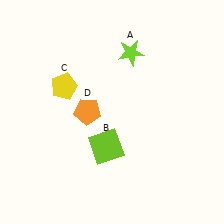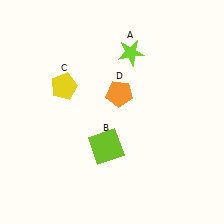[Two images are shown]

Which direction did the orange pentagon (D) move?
The orange pentagon (D) moved right.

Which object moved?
The orange pentagon (D) moved right.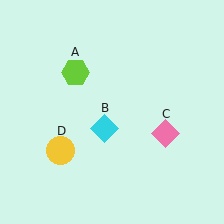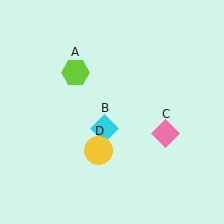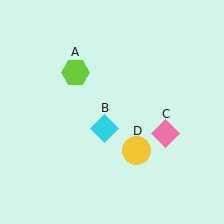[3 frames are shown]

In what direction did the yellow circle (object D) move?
The yellow circle (object D) moved right.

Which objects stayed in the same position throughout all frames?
Lime hexagon (object A) and cyan diamond (object B) and pink diamond (object C) remained stationary.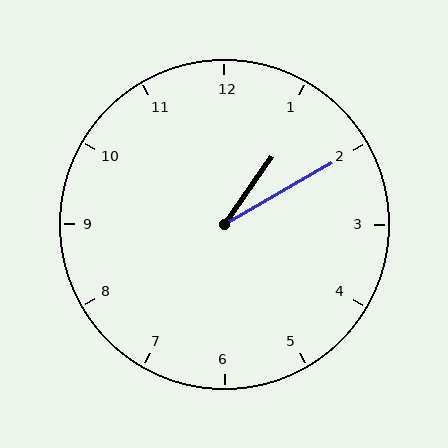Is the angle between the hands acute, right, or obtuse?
It is acute.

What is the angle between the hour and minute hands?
Approximately 25 degrees.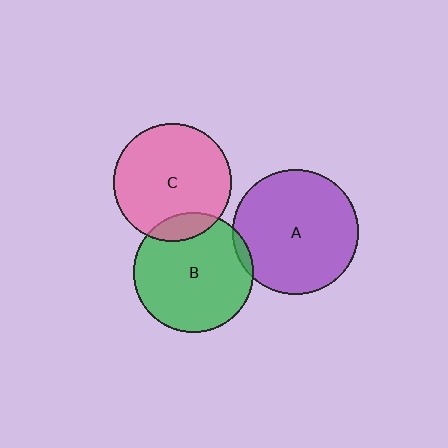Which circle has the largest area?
Circle A (purple).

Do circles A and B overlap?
Yes.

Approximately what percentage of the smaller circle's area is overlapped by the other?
Approximately 5%.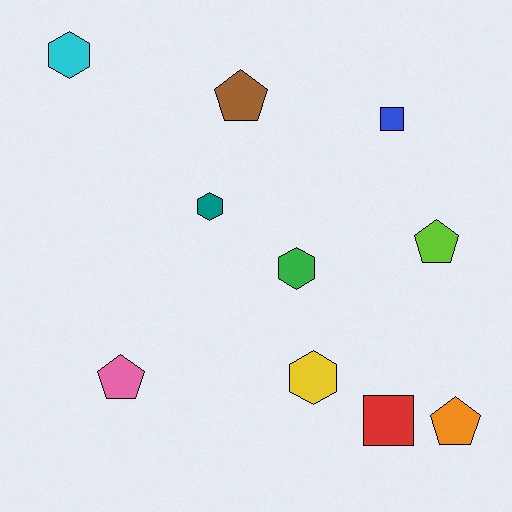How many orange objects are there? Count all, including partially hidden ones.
There is 1 orange object.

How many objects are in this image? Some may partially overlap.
There are 10 objects.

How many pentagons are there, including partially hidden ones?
There are 4 pentagons.